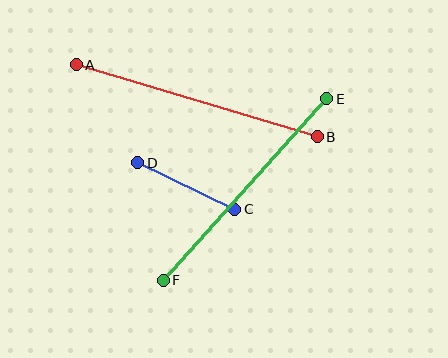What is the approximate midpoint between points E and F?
The midpoint is at approximately (245, 190) pixels.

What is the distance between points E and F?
The distance is approximately 244 pixels.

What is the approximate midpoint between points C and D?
The midpoint is at approximately (186, 186) pixels.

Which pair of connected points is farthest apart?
Points A and B are farthest apart.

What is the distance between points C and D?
The distance is approximately 108 pixels.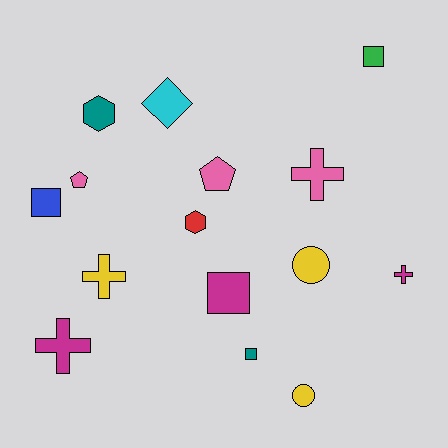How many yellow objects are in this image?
There are 3 yellow objects.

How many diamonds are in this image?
There is 1 diamond.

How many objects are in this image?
There are 15 objects.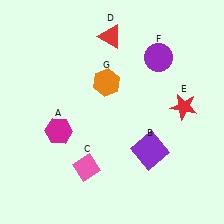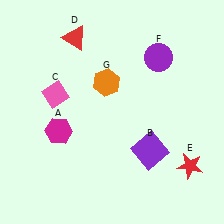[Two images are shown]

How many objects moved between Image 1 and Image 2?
3 objects moved between the two images.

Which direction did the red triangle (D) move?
The red triangle (D) moved left.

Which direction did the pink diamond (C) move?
The pink diamond (C) moved up.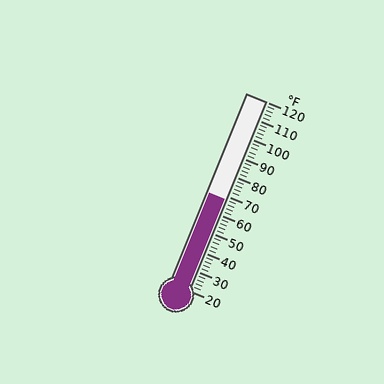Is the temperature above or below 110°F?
The temperature is below 110°F.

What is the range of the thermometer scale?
The thermometer scale ranges from 20°F to 120°F.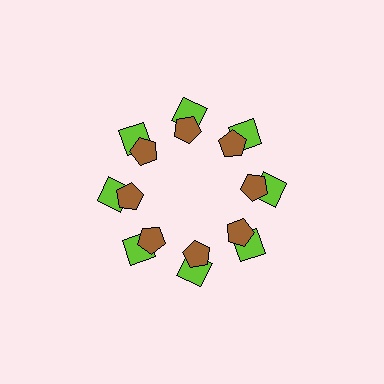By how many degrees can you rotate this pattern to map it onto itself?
The pattern maps onto itself every 45 degrees of rotation.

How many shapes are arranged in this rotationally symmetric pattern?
There are 16 shapes, arranged in 8 groups of 2.